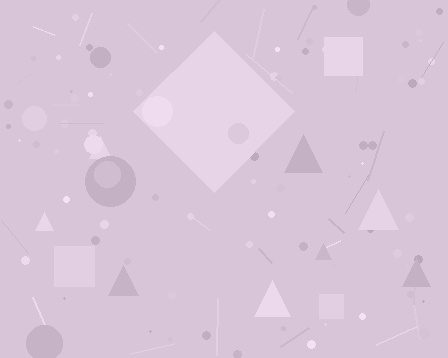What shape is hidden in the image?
A diamond is hidden in the image.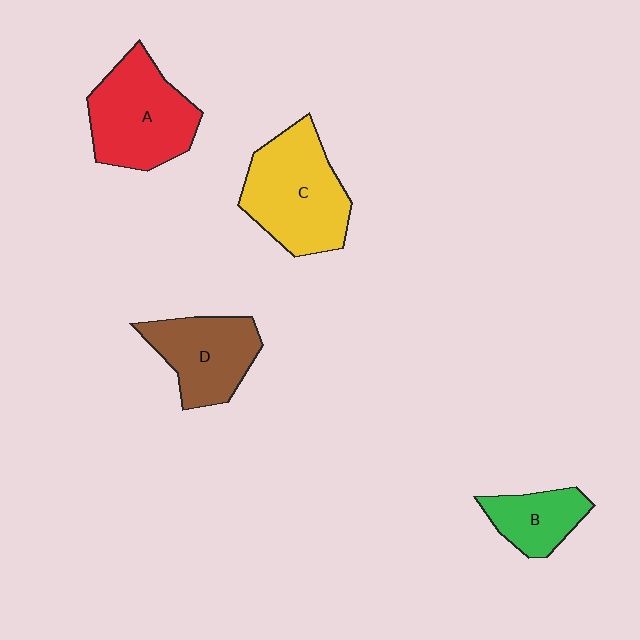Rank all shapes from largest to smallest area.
From largest to smallest: C (yellow), A (red), D (brown), B (green).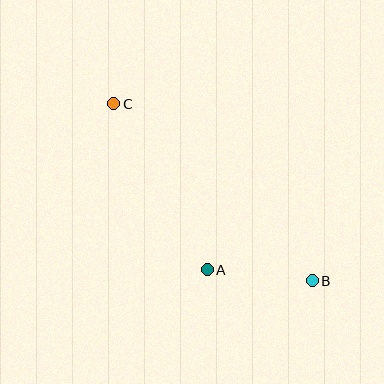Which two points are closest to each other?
Points A and B are closest to each other.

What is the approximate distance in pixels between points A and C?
The distance between A and C is approximately 191 pixels.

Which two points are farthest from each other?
Points B and C are farthest from each other.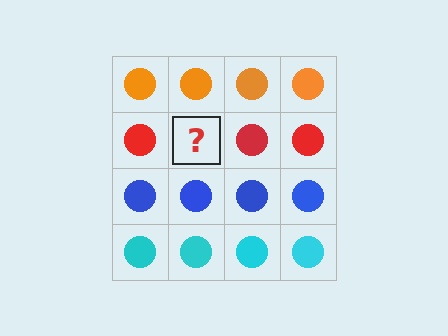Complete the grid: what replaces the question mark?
The question mark should be replaced with a red circle.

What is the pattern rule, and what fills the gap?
The rule is that each row has a consistent color. The gap should be filled with a red circle.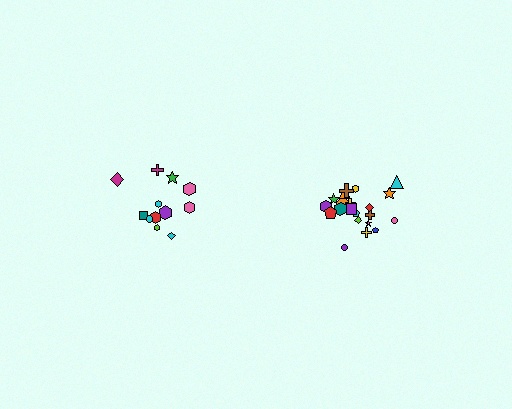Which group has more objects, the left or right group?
The right group.